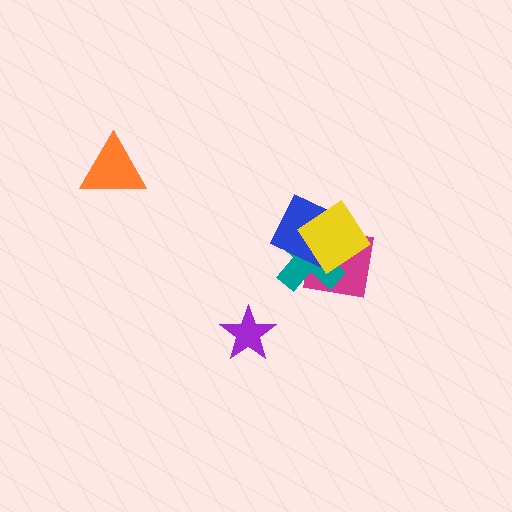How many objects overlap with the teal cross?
3 objects overlap with the teal cross.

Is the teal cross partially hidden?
Yes, it is partially covered by another shape.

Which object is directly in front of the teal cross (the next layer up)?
The blue diamond is directly in front of the teal cross.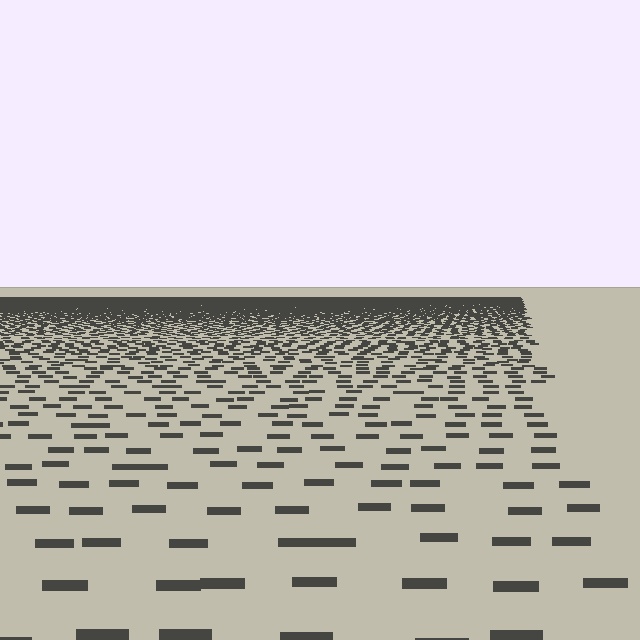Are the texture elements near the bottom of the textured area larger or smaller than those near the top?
Larger. Near the bottom, elements are closer to the viewer and appear at a bigger on-screen size.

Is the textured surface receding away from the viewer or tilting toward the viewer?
The surface is receding away from the viewer. Texture elements get smaller and denser toward the top.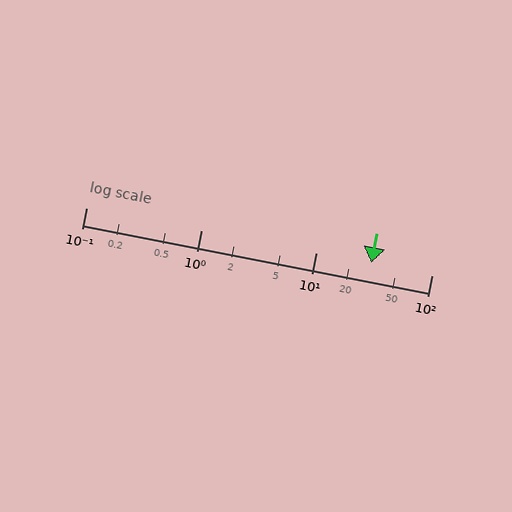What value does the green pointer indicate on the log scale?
The pointer indicates approximately 30.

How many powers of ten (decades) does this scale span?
The scale spans 3 decades, from 0.1 to 100.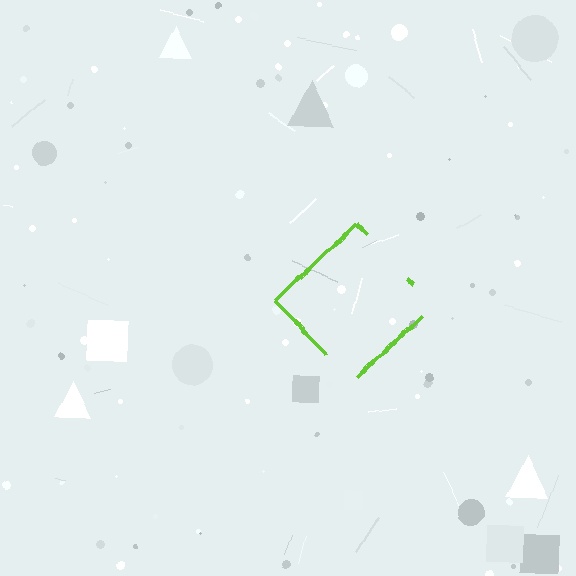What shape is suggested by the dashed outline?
The dashed outline suggests a diamond.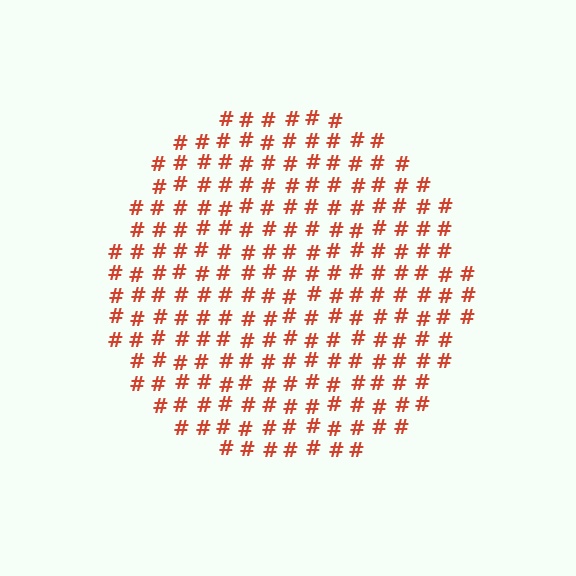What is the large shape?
The large shape is a circle.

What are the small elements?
The small elements are hash symbols.